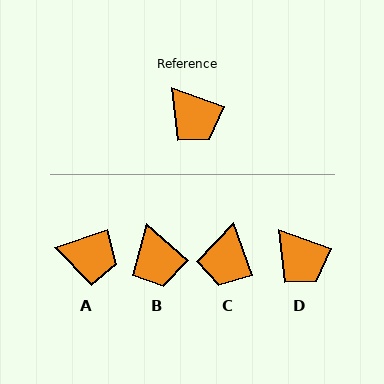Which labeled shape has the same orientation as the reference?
D.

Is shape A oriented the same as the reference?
No, it is off by about 38 degrees.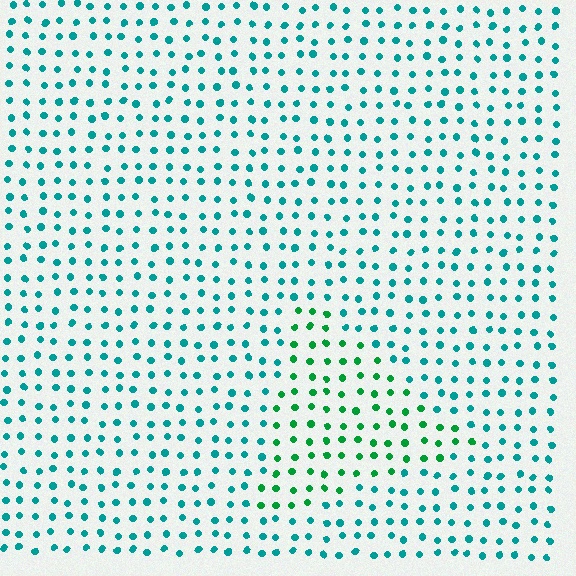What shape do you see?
I see a triangle.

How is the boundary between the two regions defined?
The boundary is defined purely by a slight shift in hue (about 37 degrees). Spacing, size, and orientation are identical on both sides.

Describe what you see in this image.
The image is filled with small teal elements in a uniform arrangement. A triangle-shaped region is visible where the elements are tinted to a slightly different hue, forming a subtle color boundary.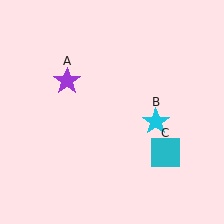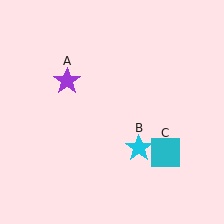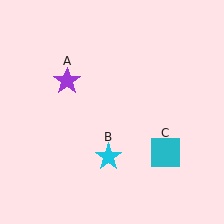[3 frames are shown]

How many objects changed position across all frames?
1 object changed position: cyan star (object B).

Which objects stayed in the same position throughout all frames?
Purple star (object A) and cyan square (object C) remained stationary.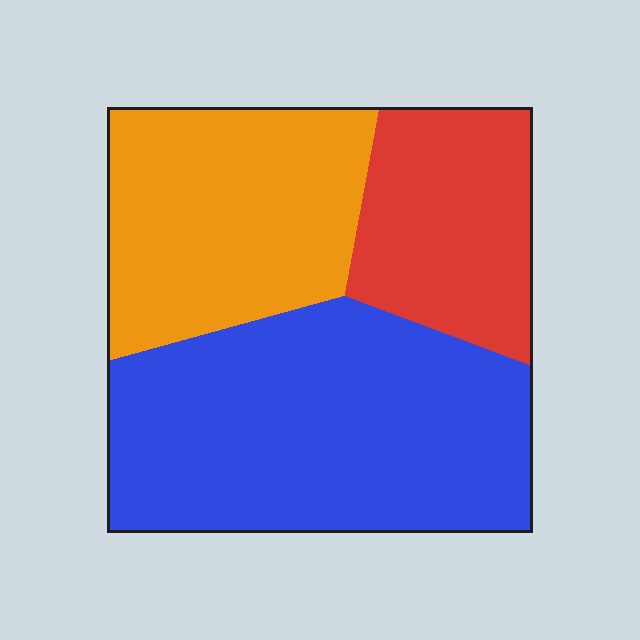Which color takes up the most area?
Blue, at roughly 50%.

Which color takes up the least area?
Red, at roughly 20%.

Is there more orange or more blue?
Blue.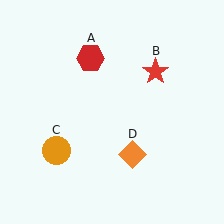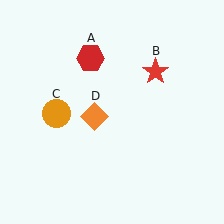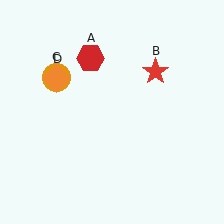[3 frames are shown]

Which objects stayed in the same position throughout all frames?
Red hexagon (object A) and red star (object B) remained stationary.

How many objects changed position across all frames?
2 objects changed position: orange circle (object C), orange diamond (object D).